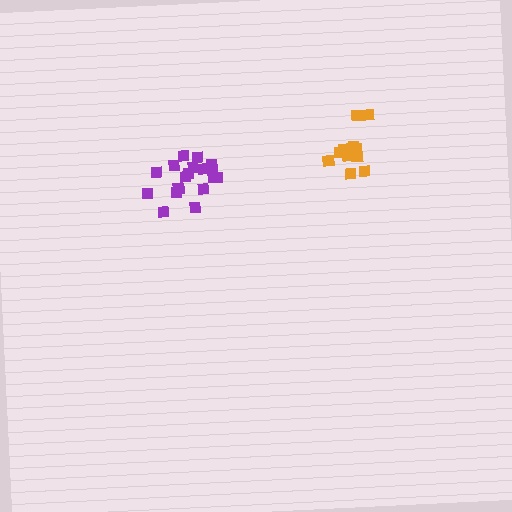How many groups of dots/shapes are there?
There are 2 groups.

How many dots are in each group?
Group 1: 19 dots, Group 2: 14 dots (33 total).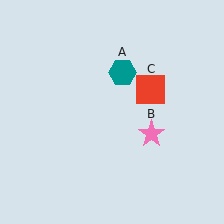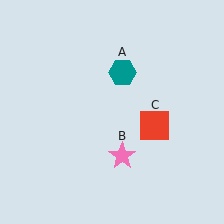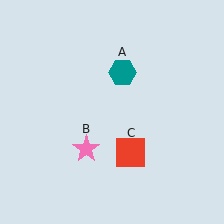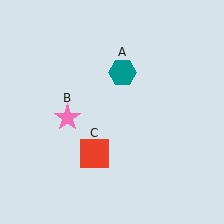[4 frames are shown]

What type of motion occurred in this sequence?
The pink star (object B), red square (object C) rotated clockwise around the center of the scene.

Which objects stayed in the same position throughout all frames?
Teal hexagon (object A) remained stationary.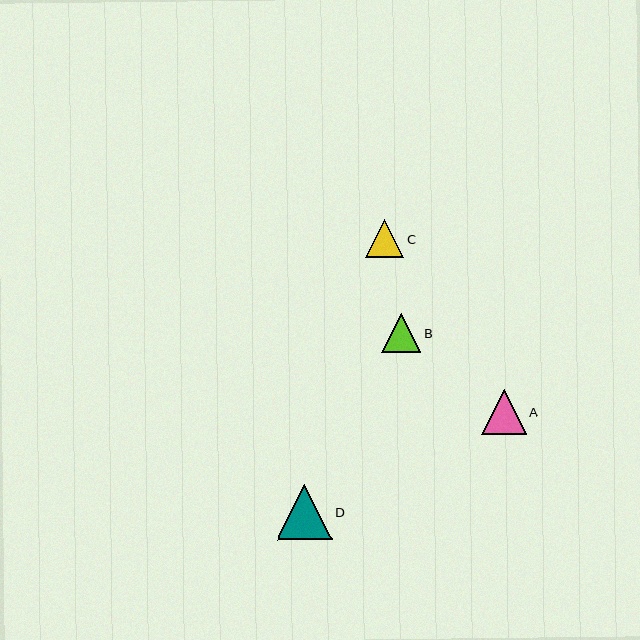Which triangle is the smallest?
Triangle C is the smallest with a size of approximately 38 pixels.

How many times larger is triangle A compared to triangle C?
Triangle A is approximately 1.2 times the size of triangle C.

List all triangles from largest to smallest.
From largest to smallest: D, A, B, C.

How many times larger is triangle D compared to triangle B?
Triangle D is approximately 1.4 times the size of triangle B.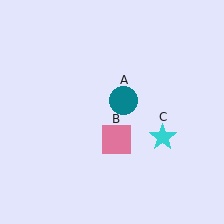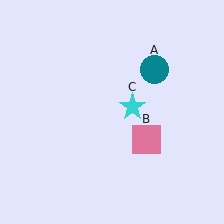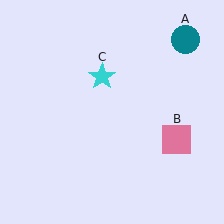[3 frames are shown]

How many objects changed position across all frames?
3 objects changed position: teal circle (object A), pink square (object B), cyan star (object C).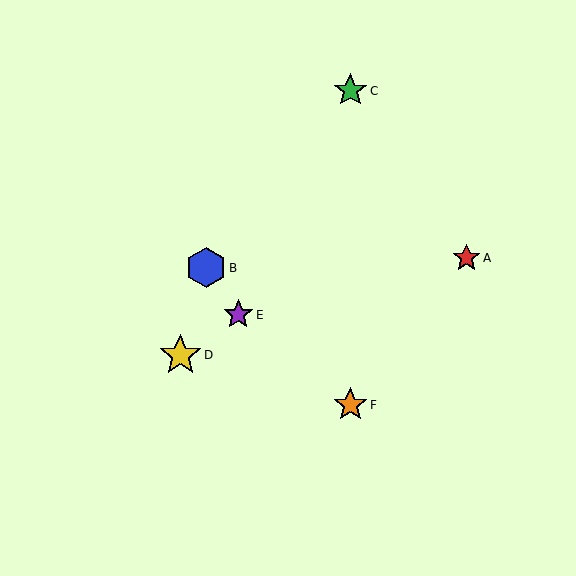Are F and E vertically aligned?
No, F is at x≈350 and E is at x≈238.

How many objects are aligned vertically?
2 objects (C, F) are aligned vertically.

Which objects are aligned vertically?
Objects C, F are aligned vertically.